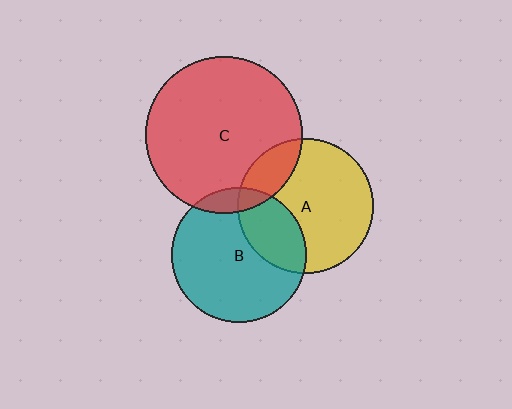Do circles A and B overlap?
Yes.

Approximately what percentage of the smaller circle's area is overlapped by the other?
Approximately 25%.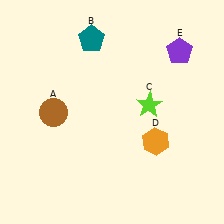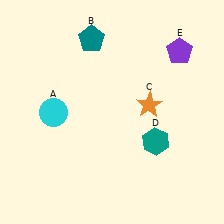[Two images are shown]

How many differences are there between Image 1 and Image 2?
There are 3 differences between the two images.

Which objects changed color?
A changed from brown to cyan. C changed from lime to orange. D changed from orange to teal.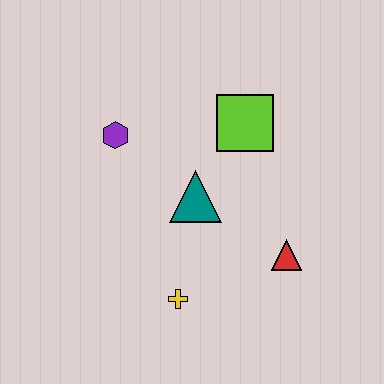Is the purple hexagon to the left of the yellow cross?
Yes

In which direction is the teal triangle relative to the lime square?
The teal triangle is below the lime square.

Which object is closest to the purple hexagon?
The teal triangle is closest to the purple hexagon.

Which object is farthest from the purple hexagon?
The red triangle is farthest from the purple hexagon.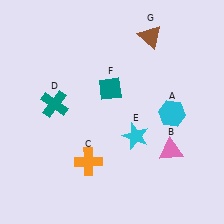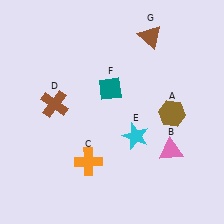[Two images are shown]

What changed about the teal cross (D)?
In Image 1, D is teal. In Image 2, it changed to brown.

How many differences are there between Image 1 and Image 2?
There are 2 differences between the two images.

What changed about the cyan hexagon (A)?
In Image 1, A is cyan. In Image 2, it changed to brown.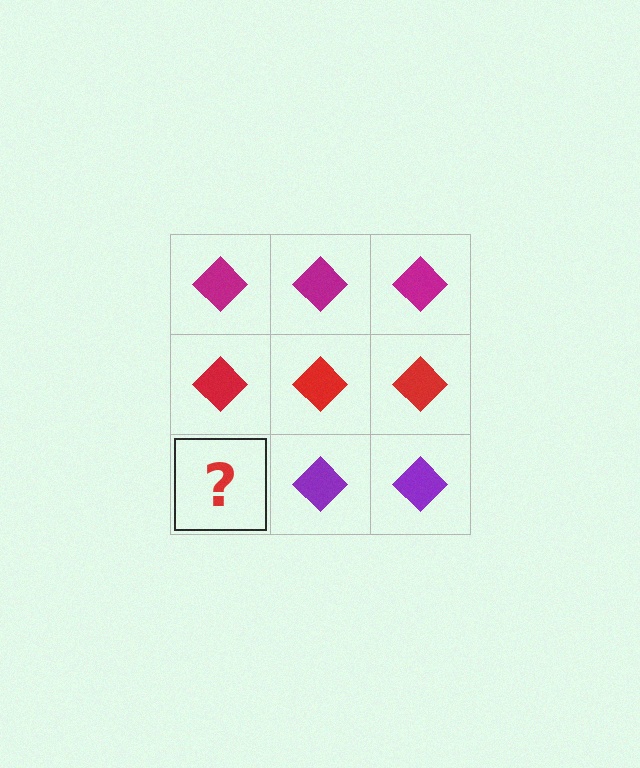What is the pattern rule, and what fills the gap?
The rule is that each row has a consistent color. The gap should be filled with a purple diamond.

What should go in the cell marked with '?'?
The missing cell should contain a purple diamond.